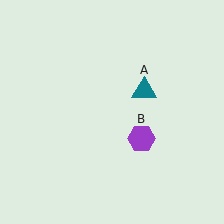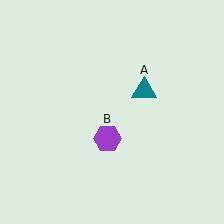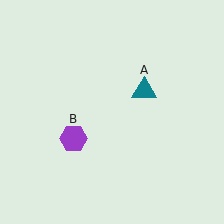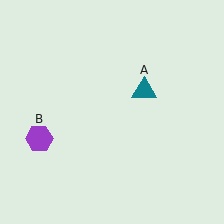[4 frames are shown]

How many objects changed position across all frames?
1 object changed position: purple hexagon (object B).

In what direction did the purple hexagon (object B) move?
The purple hexagon (object B) moved left.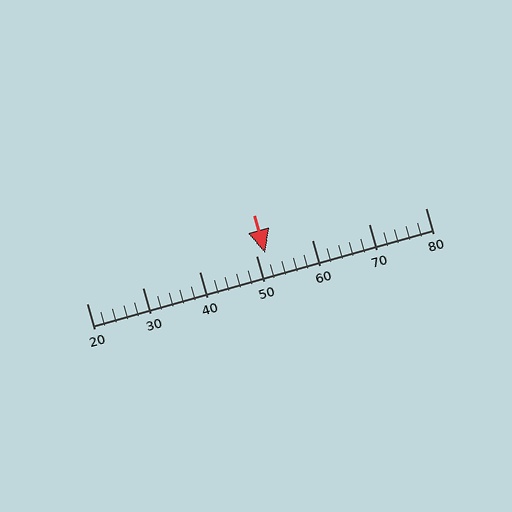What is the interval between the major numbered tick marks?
The major tick marks are spaced 10 units apart.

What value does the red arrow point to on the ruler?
The red arrow points to approximately 52.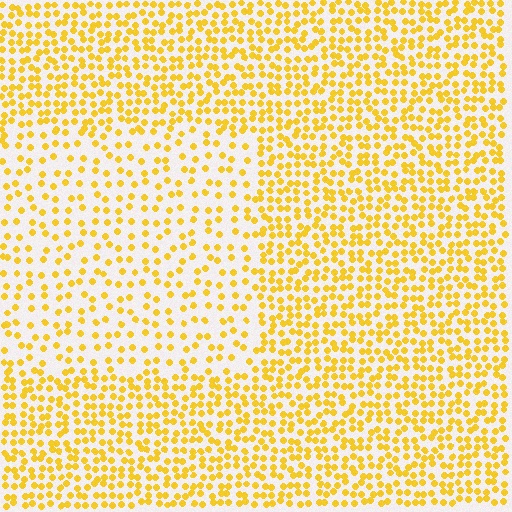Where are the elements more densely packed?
The elements are more densely packed outside the rectangle boundary.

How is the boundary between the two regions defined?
The boundary is defined by a change in element density (approximately 2.0x ratio). All elements are the same color, size, and shape.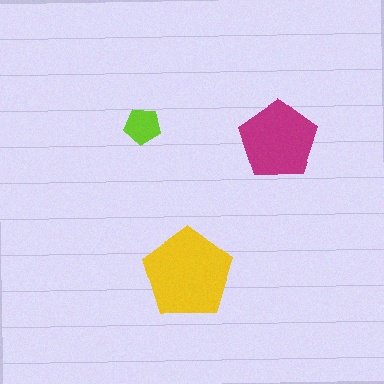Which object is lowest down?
The yellow pentagon is bottommost.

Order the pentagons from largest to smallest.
the yellow one, the magenta one, the lime one.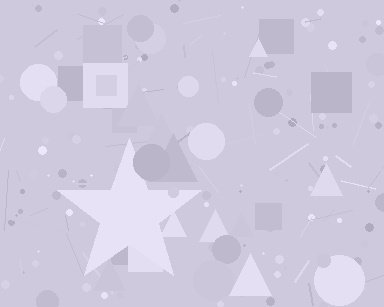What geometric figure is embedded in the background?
A star is embedded in the background.